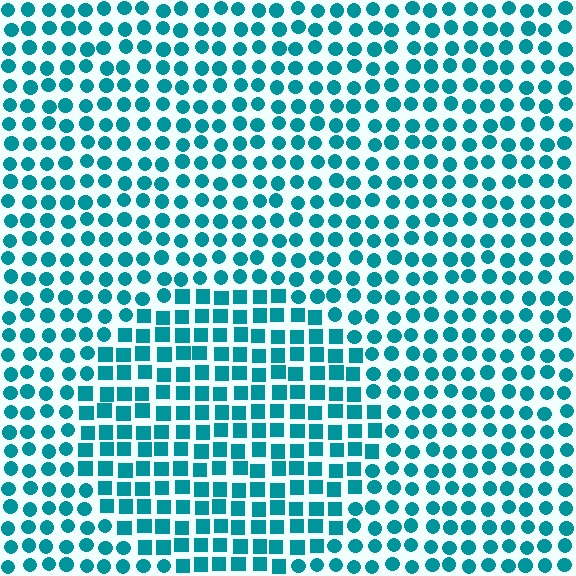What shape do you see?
I see a circle.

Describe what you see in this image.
The image is filled with small teal elements arranged in a uniform grid. A circle-shaped region contains squares, while the surrounding area contains circles. The boundary is defined purely by the change in element shape.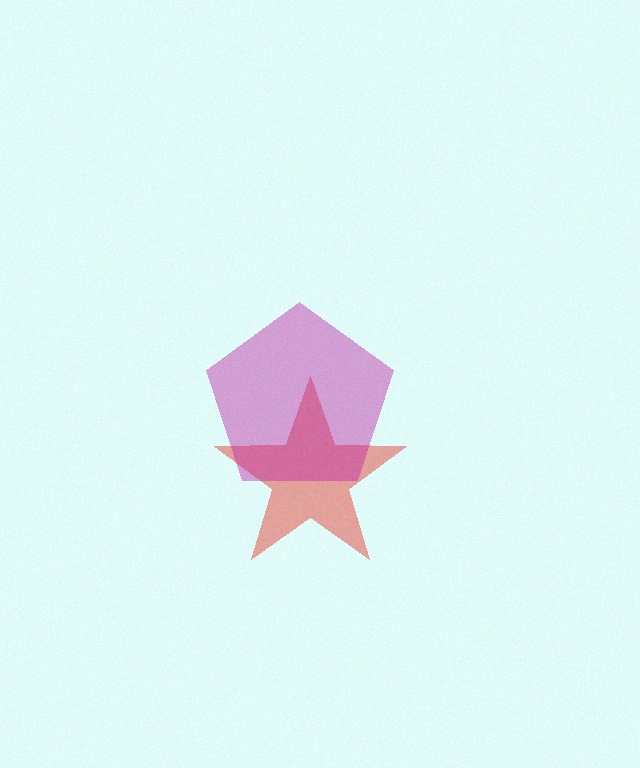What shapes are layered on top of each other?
The layered shapes are: a red star, a magenta pentagon.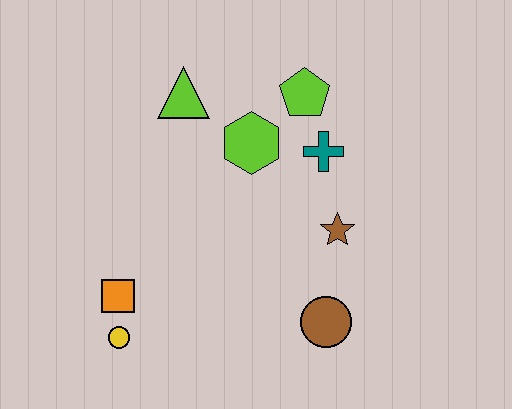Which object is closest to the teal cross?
The lime pentagon is closest to the teal cross.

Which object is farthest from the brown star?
The yellow circle is farthest from the brown star.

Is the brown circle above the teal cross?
No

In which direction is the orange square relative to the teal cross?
The orange square is to the left of the teal cross.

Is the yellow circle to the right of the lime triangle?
No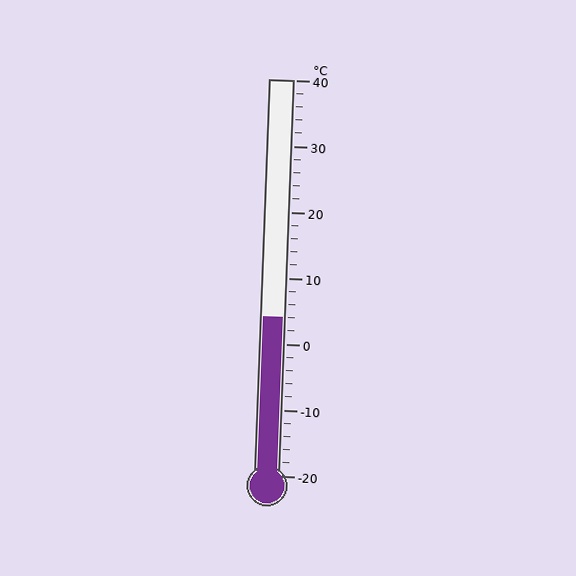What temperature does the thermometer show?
The thermometer shows approximately 4°C.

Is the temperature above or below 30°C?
The temperature is below 30°C.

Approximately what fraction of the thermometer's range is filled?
The thermometer is filled to approximately 40% of its range.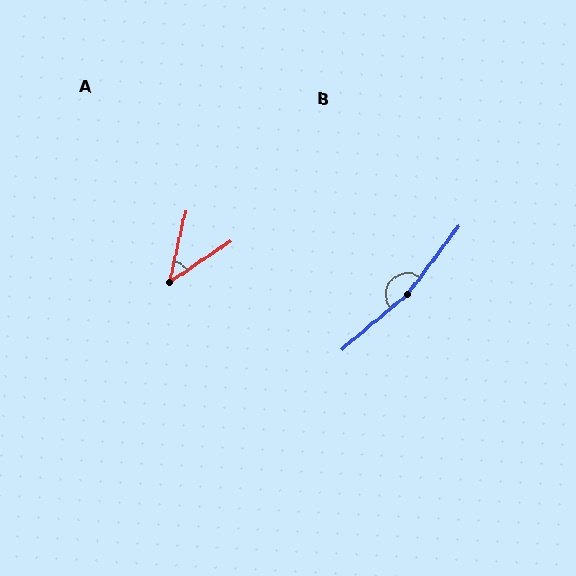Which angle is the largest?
B, at approximately 167 degrees.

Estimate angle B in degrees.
Approximately 167 degrees.